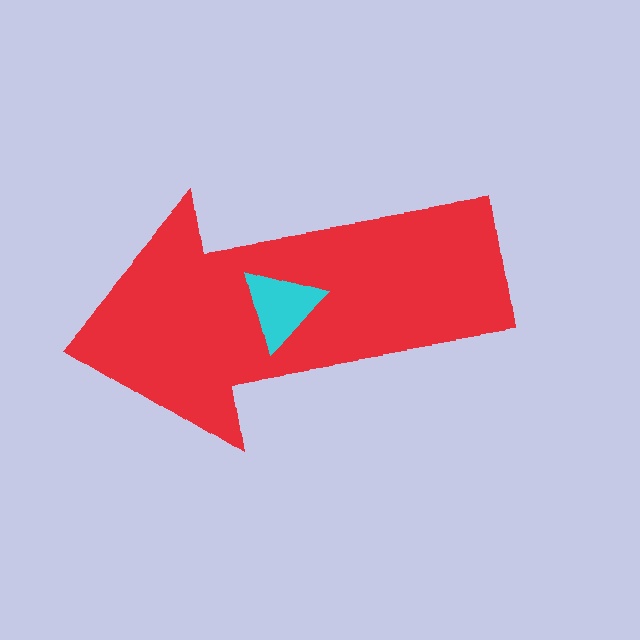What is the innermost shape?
The cyan triangle.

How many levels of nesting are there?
2.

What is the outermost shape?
The red arrow.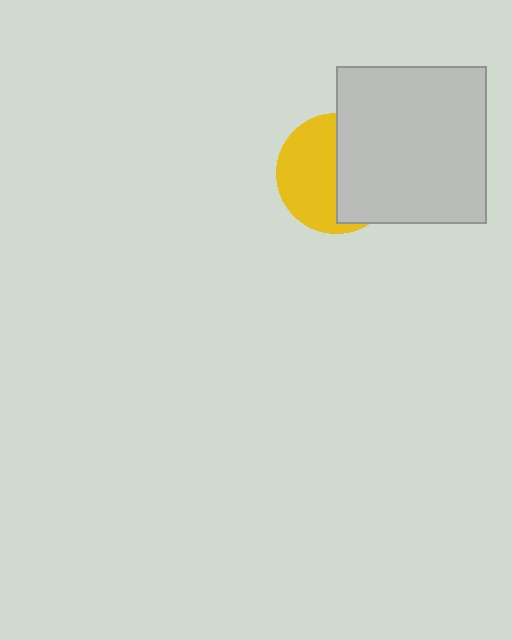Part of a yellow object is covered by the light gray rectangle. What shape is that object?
It is a circle.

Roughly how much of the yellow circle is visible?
About half of it is visible (roughly 51%).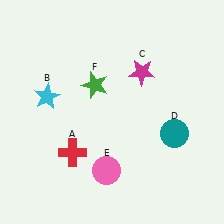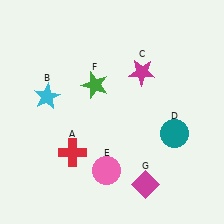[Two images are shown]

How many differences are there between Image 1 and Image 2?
There is 1 difference between the two images.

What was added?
A magenta diamond (G) was added in Image 2.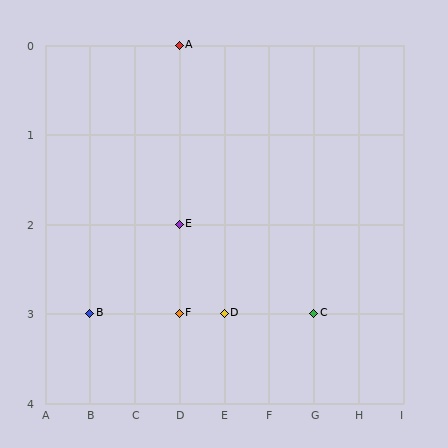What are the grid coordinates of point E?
Point E is at grid coordinates (D, 2).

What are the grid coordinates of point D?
Point D is at grid coordinates (E, 3).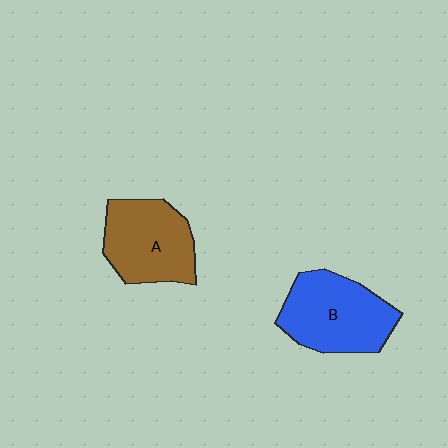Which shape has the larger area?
Shape B (blue).